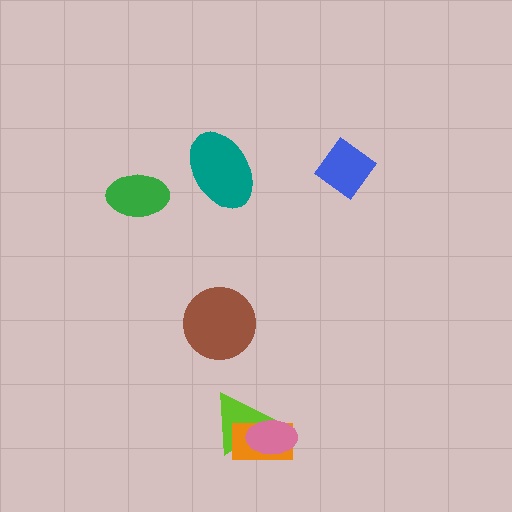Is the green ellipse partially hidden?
No, no other shape covers it.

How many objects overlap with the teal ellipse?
0 objects overlap with the teal ellipse.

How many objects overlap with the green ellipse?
0 objects overlap with the green ellipse.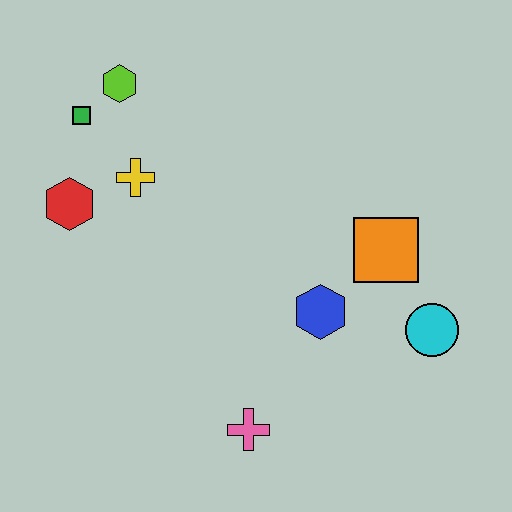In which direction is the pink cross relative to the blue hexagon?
The pink cross is below the blue hexagon.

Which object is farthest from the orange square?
The green square is farthest from the orange square.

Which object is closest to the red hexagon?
The yellow cross is closest to the red hexagon.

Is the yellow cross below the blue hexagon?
No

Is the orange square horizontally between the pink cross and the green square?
No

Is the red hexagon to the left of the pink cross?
Yes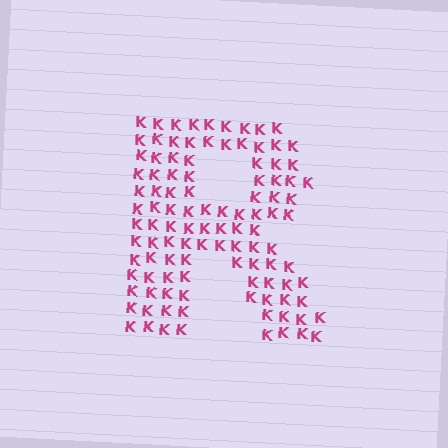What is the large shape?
The large shape is the letter R.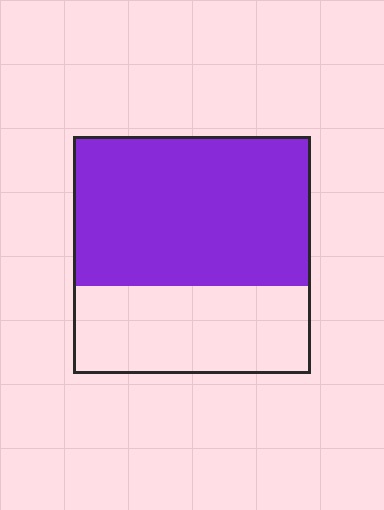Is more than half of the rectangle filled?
Yes.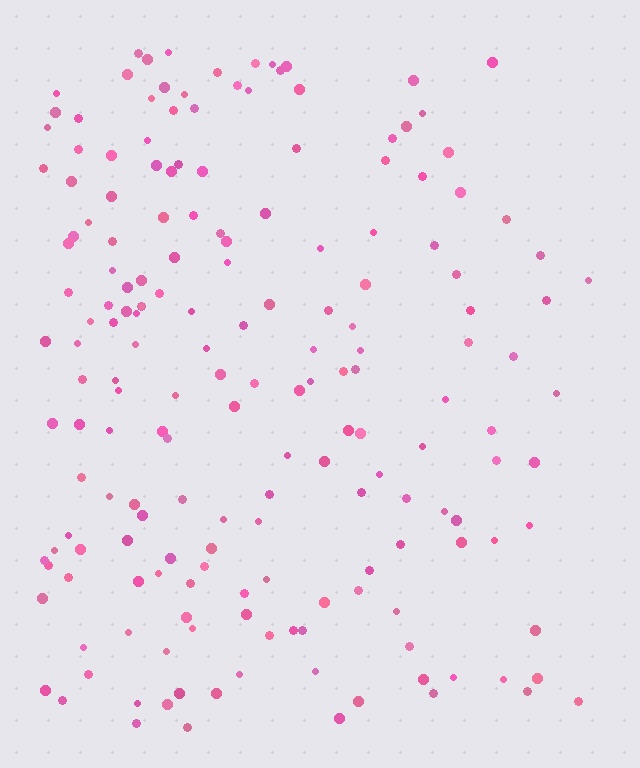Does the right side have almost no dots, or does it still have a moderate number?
Still a moderate number, just noticeably fewer than the left.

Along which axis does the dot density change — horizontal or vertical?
Horizontal.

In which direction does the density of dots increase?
From right to left, with the left side densest.